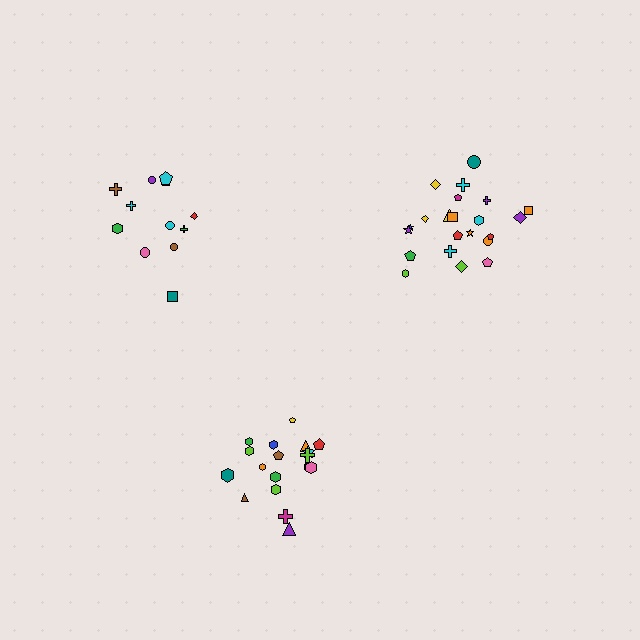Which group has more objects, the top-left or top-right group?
The top-right group.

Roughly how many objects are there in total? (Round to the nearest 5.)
Roughly 50 objects in total.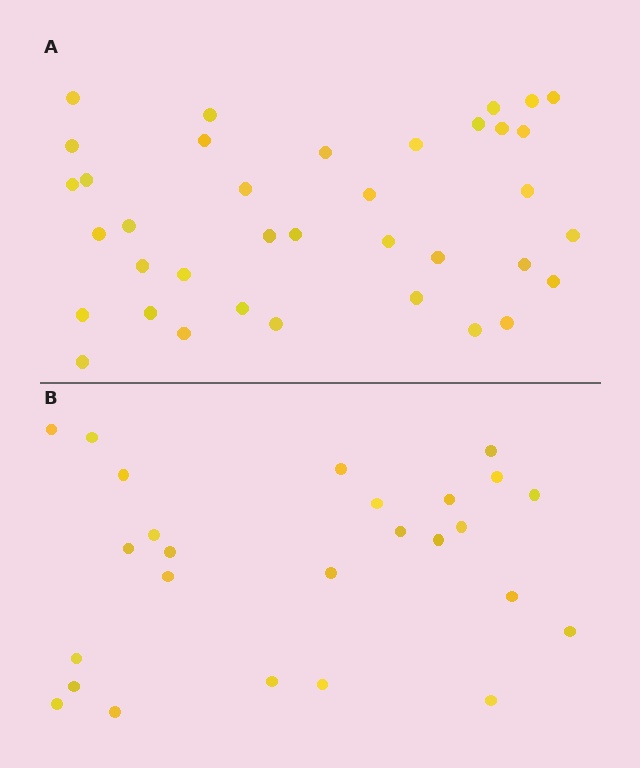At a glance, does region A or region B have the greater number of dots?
Region A (the top region) has more dots.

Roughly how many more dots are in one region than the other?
Region A has roughly 12 or so more dots than region B.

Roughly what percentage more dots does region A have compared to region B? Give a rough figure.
About 40% more.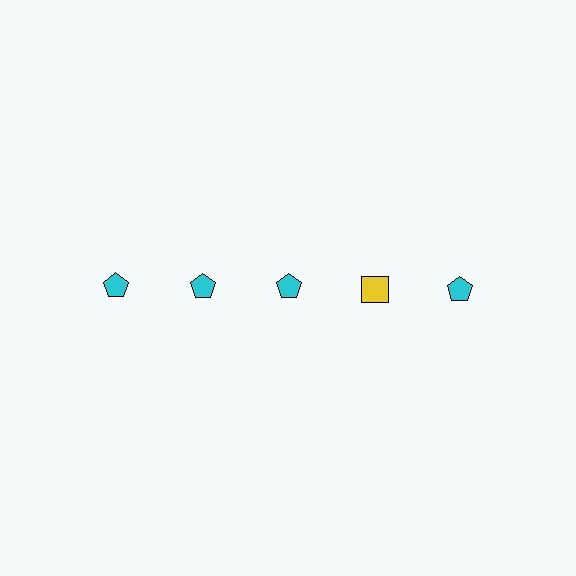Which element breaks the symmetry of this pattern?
The yellow square in the top row, second from right column breaks the symmetry. All other shapes are cyan pentagons.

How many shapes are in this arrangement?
There are 5 shapes arranged in a grid pattern.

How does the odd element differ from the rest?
It differs in both color (yellow instead of cyan) and shape (square instead of pentagon).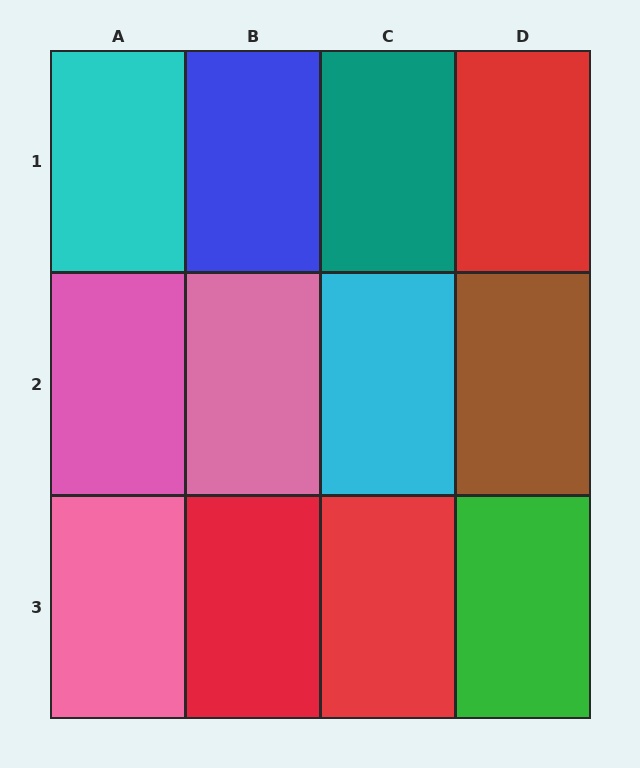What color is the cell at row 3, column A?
Pink.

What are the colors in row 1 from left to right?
Cyan, blue, teal, red.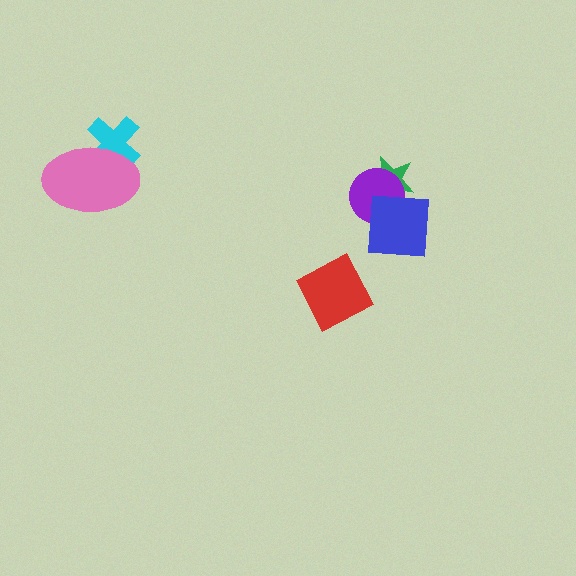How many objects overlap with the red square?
0 objects overlap with the red square.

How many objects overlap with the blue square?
2 objects overlap with the blue square.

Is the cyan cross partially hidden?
Yes, it is partially covered by another shape.